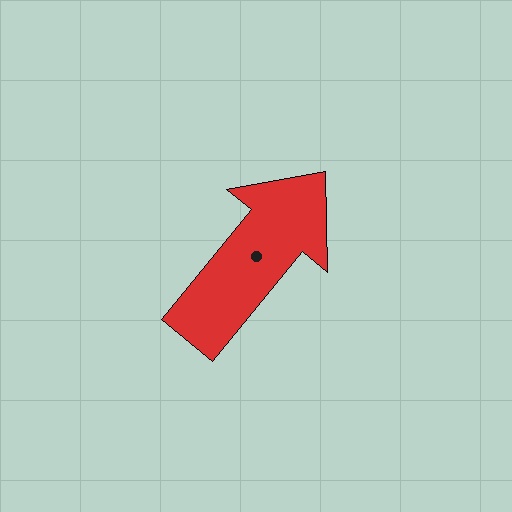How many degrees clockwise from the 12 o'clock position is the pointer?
Approximately 39 degrees.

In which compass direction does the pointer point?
Northeast.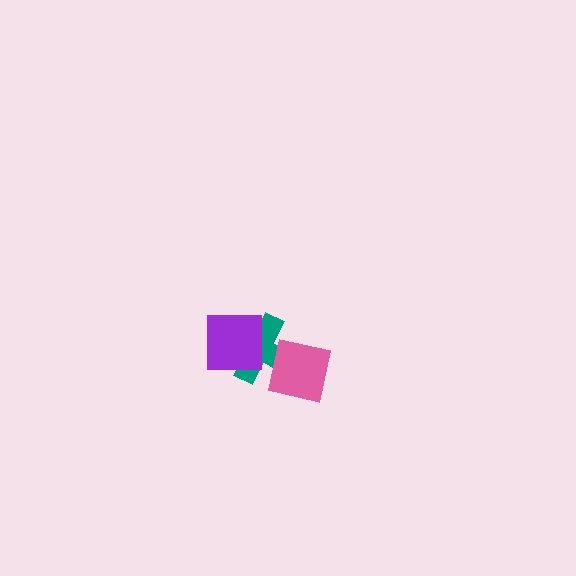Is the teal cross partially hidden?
Yes, it is partially covered by another shape.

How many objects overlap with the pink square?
1 object overlaps with the pink square.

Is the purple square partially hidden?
No, no other shape covers it.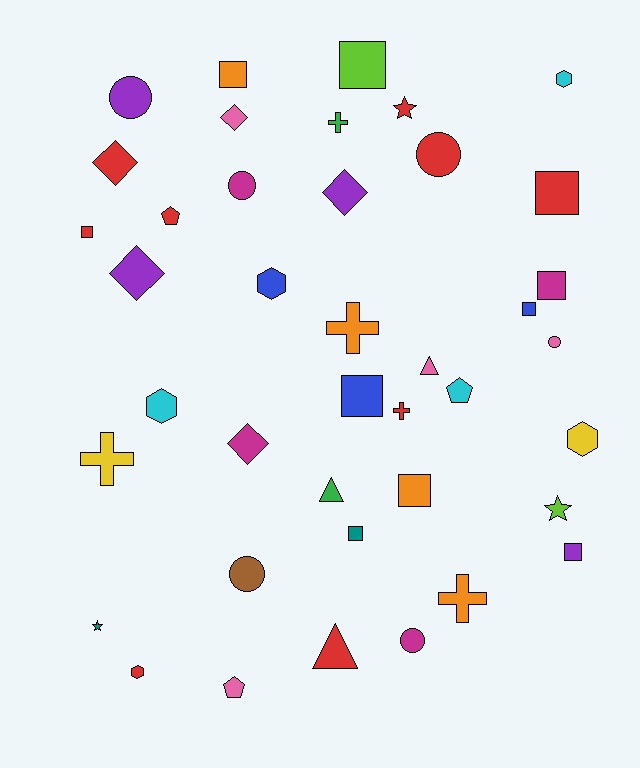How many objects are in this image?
There are 40 objects.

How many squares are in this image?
There are 10 squares.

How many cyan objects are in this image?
There are 3 cyan objects.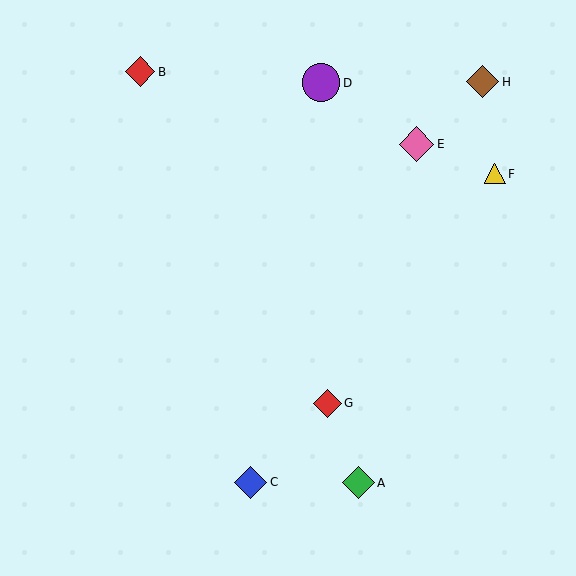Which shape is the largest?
The purple circle (labeled D) is the largest.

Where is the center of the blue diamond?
The center of the blue diamond is at (251, 482).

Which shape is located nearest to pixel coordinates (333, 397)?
The red diamond (labeled G) at (328, 403) is nearest to that location.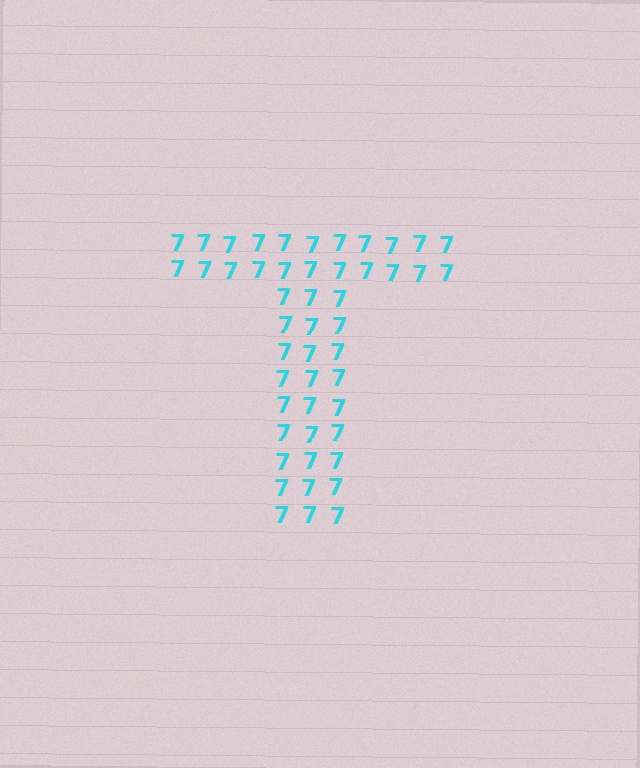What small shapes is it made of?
It is made of small digit 7's.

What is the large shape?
The large shape is the letter T.